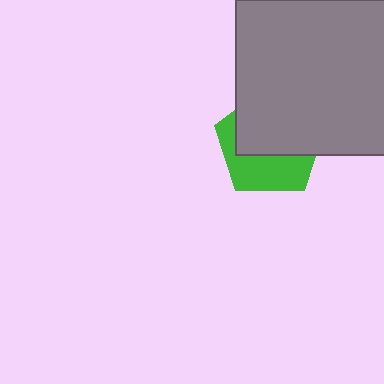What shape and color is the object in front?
The object in front is a gray square.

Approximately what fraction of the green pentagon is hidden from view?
Roughly 57% of the green pentagon is hidden behind the gray square.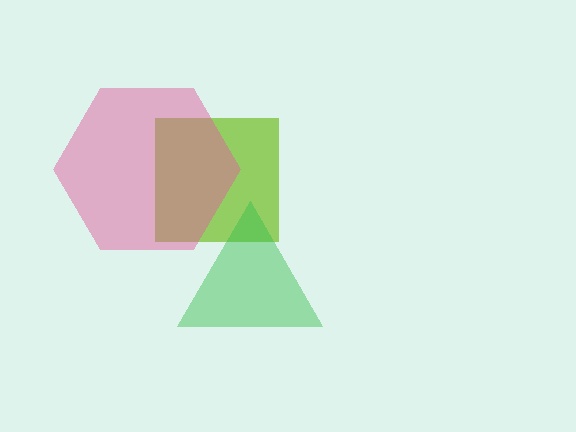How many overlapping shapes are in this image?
There are 3 overlapping shapes in the image.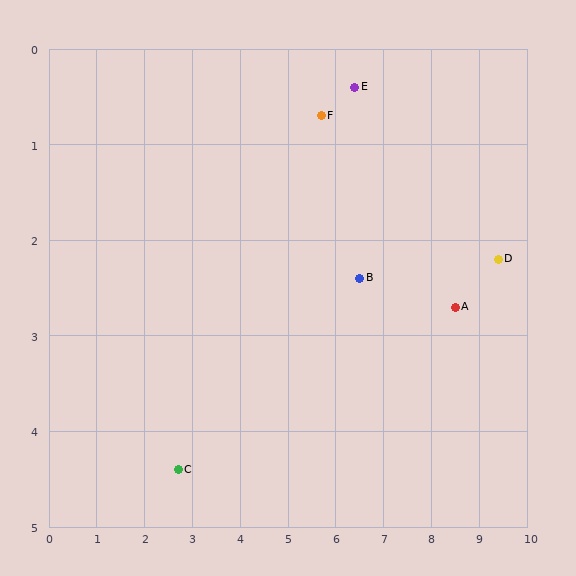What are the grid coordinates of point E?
Point E is at approximately (6.4, 0.4).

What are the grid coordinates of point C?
Point C is at approximately (2.7, 4.4).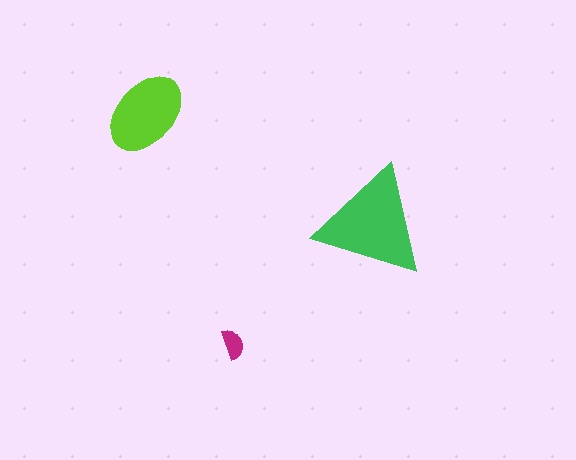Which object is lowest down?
The magenta semicircle is bottommost.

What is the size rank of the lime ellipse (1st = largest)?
2nd.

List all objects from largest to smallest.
The green triangle, the lime ellipse, the magenta semicircle.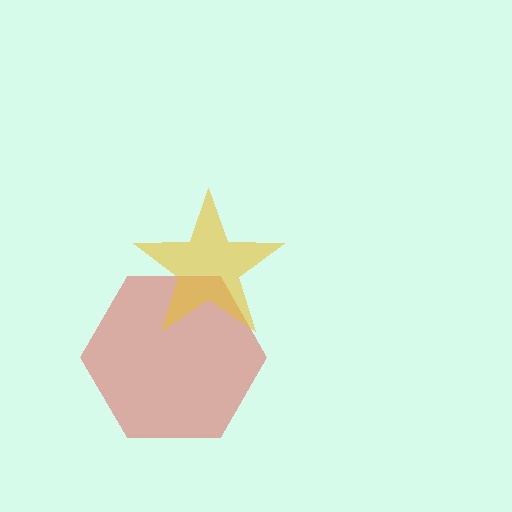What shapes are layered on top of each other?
The layered shapes are: a red hexagon, a yellow star.